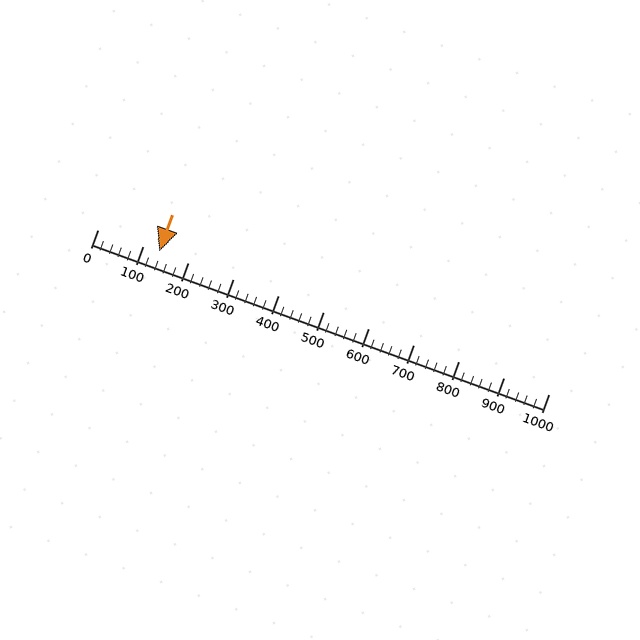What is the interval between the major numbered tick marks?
The major tick marks are spaced 100 units apart.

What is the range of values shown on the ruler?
The ruler shows values from 0 to 1000.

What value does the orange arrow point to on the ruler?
The orange arrow points to approximately 137.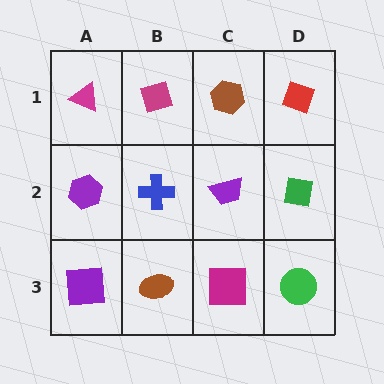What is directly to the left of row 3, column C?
A brown ellipse.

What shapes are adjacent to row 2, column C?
A brown hexagon (row 1, column C), a magenta square (row 3, column C), a blue cross (row 2, column B), a green square (row 2, column D).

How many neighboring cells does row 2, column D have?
3.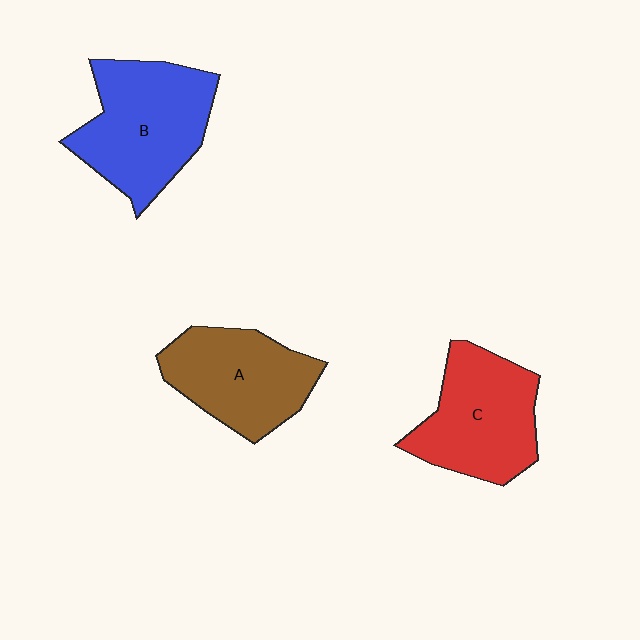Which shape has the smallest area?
Shape A (brown).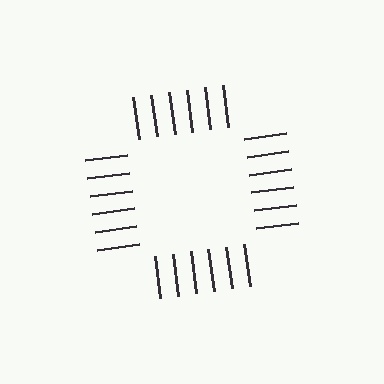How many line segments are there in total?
24 — 6 along each of the 4 edges.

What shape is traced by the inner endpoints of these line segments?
An illusory square — the line segments terminate on its edges but no continuous stroke is drawn.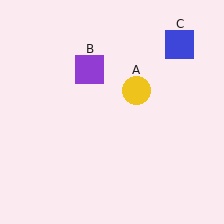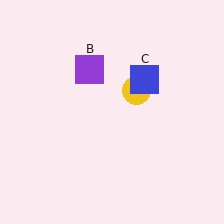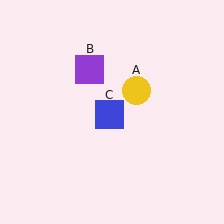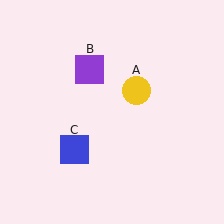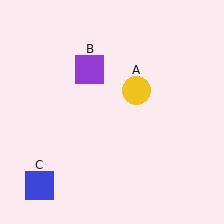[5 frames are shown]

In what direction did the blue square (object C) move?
The blue square (object C) moved down and to the left.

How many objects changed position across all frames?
1 object changed position: blue square (object C).